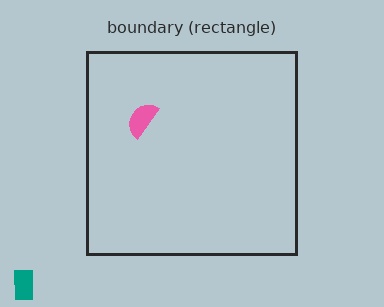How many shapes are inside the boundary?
1 inside, 1 outside.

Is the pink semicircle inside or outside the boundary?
Inside.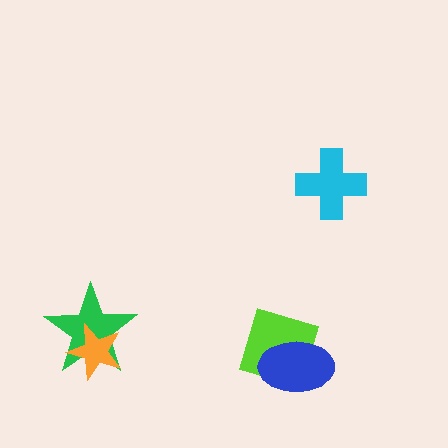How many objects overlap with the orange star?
1 object overlaps with the orange star.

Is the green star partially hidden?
Yes, it is partially covered by another shape.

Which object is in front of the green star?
The orange star is in front of the green star.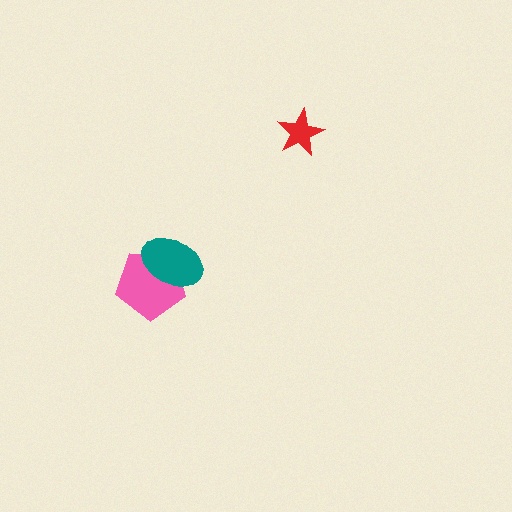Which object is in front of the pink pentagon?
The teal ellipse is in front of the pink pentagon.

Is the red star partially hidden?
No, no other shape covers it.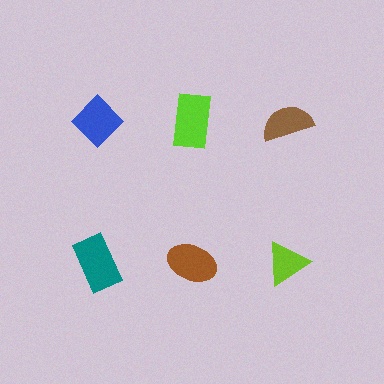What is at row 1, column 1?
A blue diamond.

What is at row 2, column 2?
A brown ellipse.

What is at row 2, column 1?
A teal rectangle.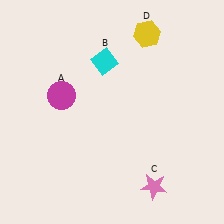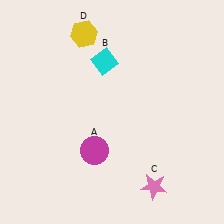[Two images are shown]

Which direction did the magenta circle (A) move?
The magenta circle (A) moved down.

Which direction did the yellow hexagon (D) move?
The yellow hexagon (D) moved left.